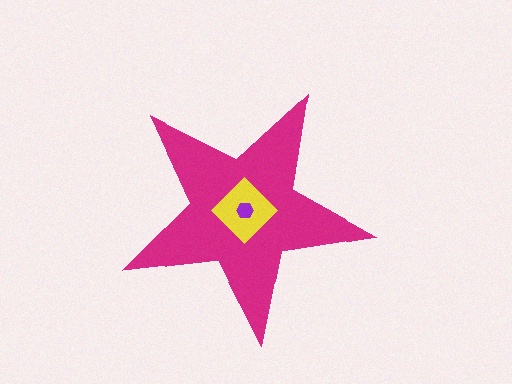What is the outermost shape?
The magenta star.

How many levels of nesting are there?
3.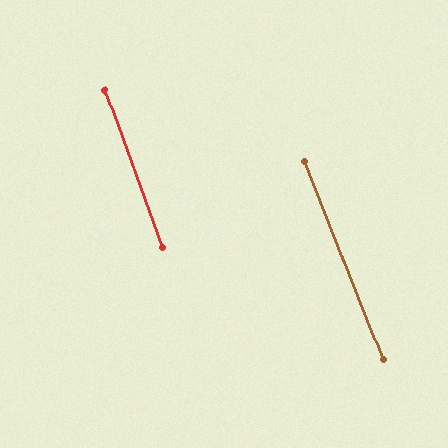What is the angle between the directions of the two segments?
Approximately 1 degree.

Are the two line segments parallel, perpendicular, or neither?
Parallel — their directions differ by only 1.4°.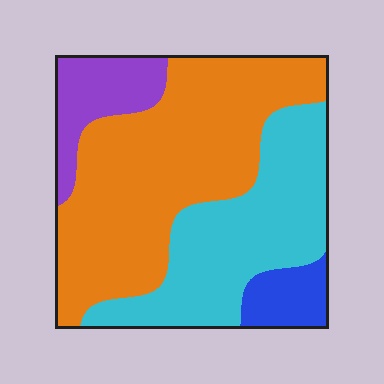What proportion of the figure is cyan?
Cyan covers roughly 30% of the figure.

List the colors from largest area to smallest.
From largest to smallest: orange, cyan, purple, blue.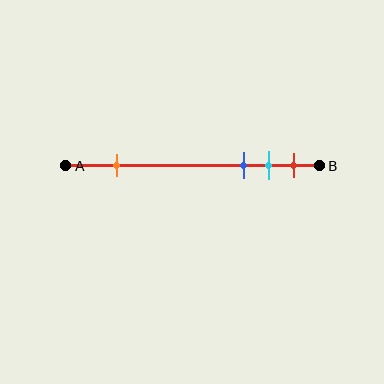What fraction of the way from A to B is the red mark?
The red mark is approximately 90% (0.9) of the way from A to B.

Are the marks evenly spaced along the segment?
No, the marks are not evenly spaced.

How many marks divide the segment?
There are 4 marks dividing the segment.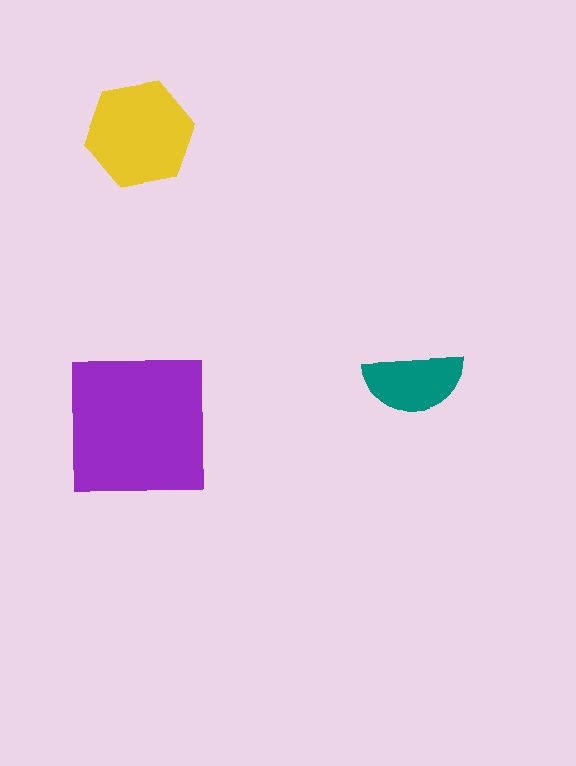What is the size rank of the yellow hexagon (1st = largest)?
2nd.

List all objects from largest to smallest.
The purple square, the yellow hexagon, the teal semicircle.